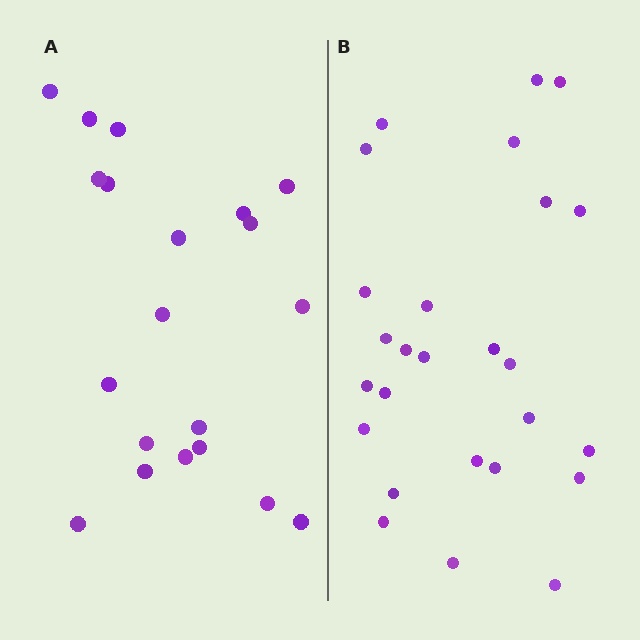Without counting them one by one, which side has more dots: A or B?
Region B (the right region) has more dots.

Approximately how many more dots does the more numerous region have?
Region B has about 6 more dots than region A.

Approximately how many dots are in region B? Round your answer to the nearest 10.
About 30 dots. (The exact count is 26, which rounds to 30.)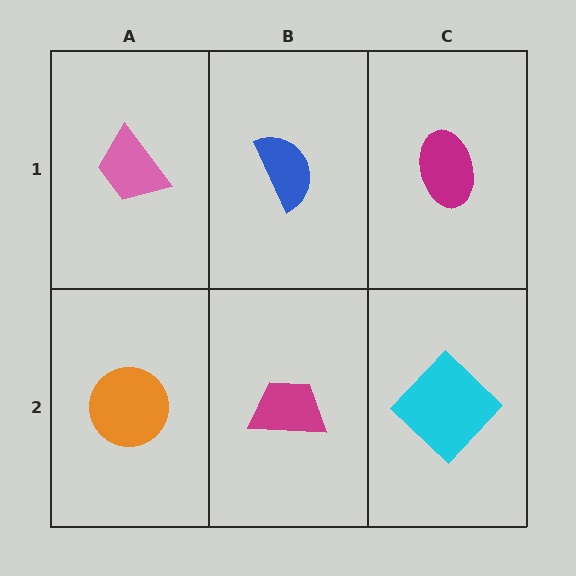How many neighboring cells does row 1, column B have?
3.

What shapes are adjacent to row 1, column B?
A magenta trapezoid (row 2, column B), a pink trapezoid (row 1, column A), a magenta ellipse (row 1, column C).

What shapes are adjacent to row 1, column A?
An orange circle (row 2, column A), a blue semicircle (row 1, column B).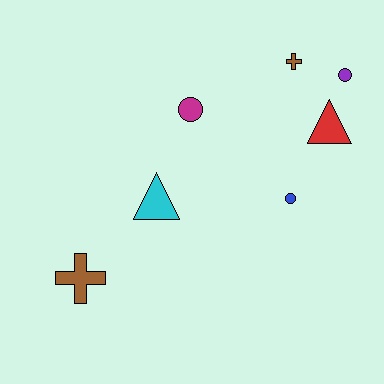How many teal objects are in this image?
There are no teal objects.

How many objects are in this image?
There are 7 objects.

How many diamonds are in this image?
There are no diamonds.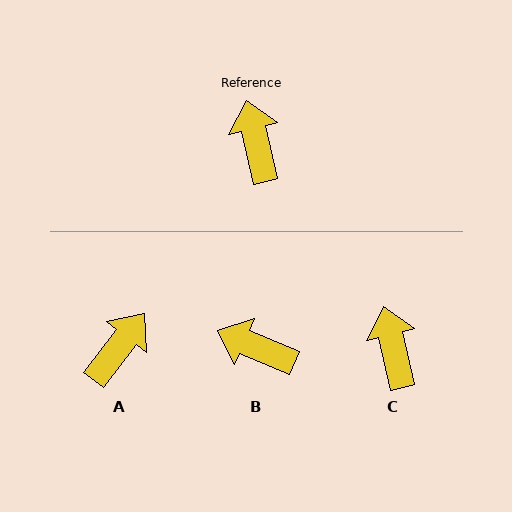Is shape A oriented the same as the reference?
No, it is off by about 51 degrees.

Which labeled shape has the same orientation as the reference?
C.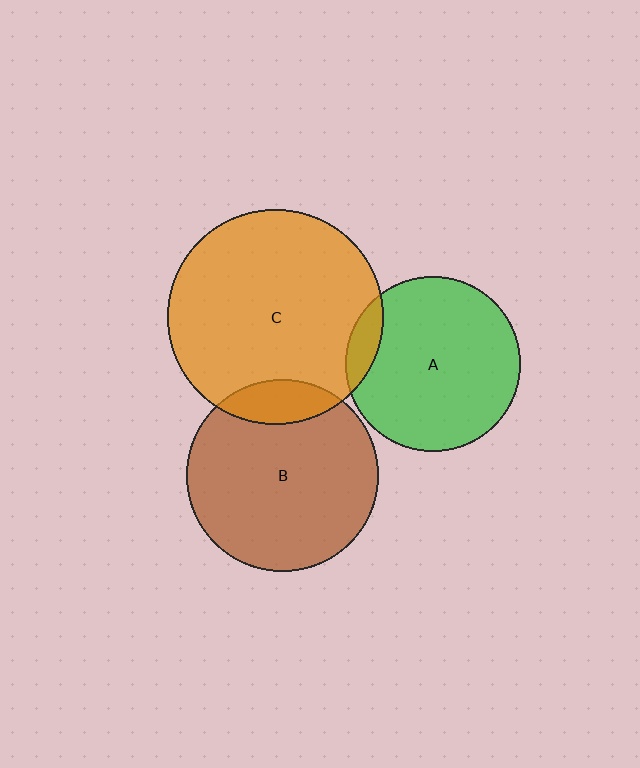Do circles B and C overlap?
Yes.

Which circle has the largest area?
Circle C (orange).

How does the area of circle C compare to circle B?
Approximately 1.3 times.